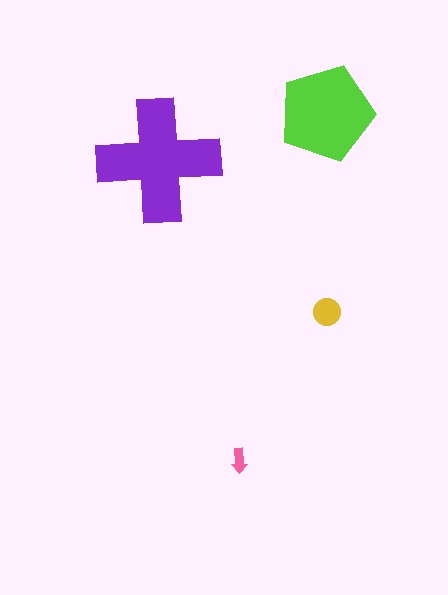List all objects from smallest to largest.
The pink arrow, the yellow circle, the lime pentagon, the purple cross.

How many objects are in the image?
There are 4 objects in the image.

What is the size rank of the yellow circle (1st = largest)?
3rd.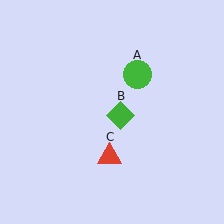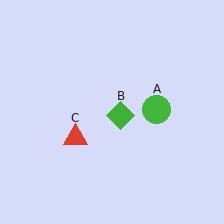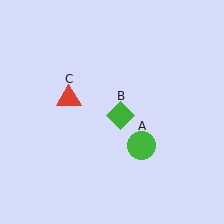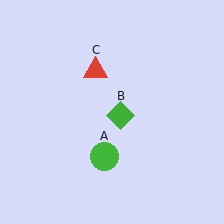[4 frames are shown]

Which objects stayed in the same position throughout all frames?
Green diamond (object B) remained stationary.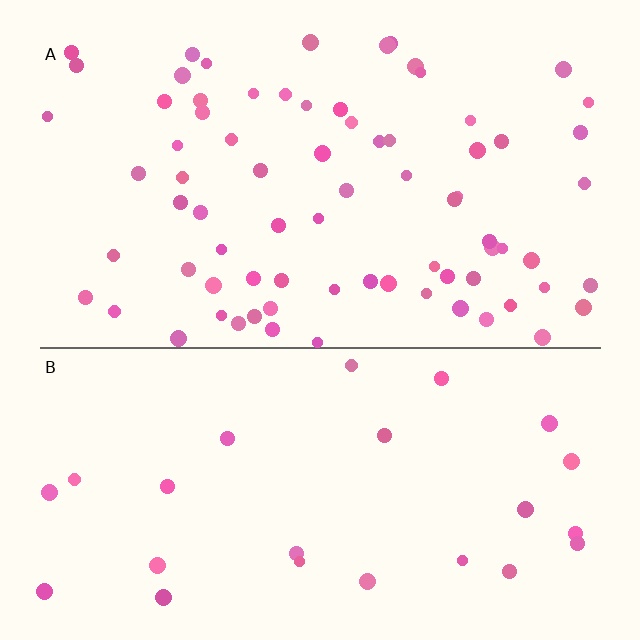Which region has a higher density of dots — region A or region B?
A (the top).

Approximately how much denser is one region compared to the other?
Approximately 2.9× — region A over region B.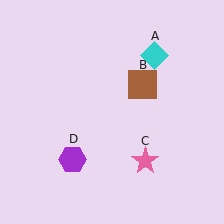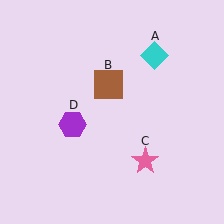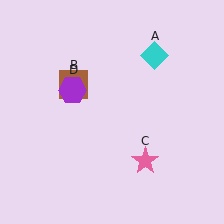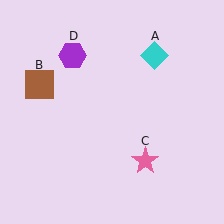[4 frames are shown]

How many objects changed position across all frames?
2 objects changed position: brown square (object B), purple hexagon (object D).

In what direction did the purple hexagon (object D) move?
The purple hexagon (object D) moved up.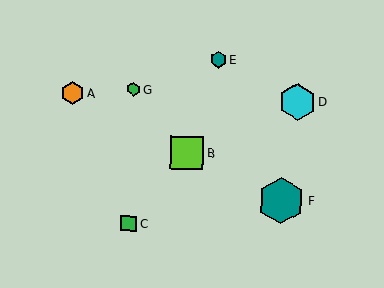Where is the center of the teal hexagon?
The center of the teal hexagon is at (218, 60).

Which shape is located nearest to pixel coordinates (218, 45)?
The teal hexagon (labeled E) at (218, 60) is nearest to that location.